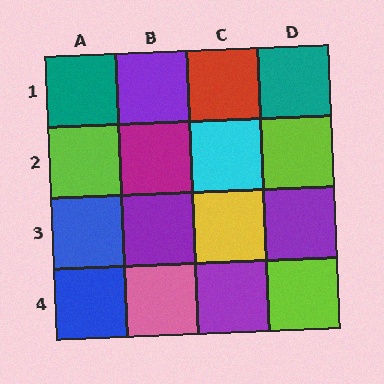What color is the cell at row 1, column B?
Purple.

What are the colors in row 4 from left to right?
Blue, pink, purple, lime.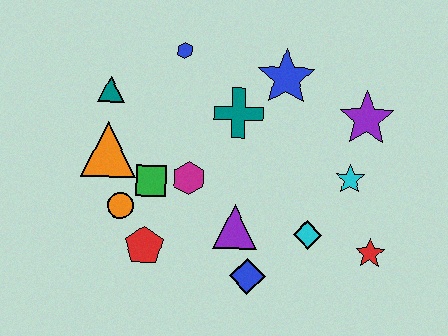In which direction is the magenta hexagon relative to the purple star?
The magenta hexagon is to the left of the purple star.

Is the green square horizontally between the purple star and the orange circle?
Yes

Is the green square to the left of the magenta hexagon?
Yes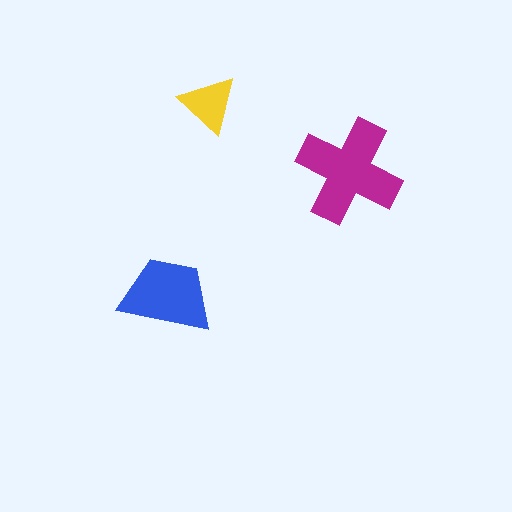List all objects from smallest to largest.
The yellow triangle, the blue trapezoid, the magenta cross.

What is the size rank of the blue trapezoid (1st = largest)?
2nd.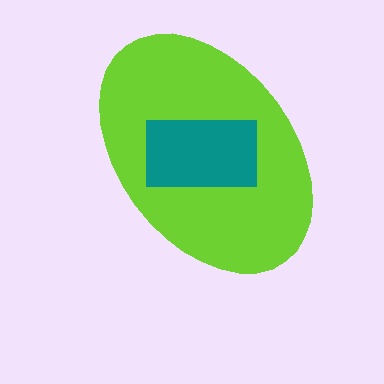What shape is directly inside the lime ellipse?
The teal rectangle.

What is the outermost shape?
The lime ellipse.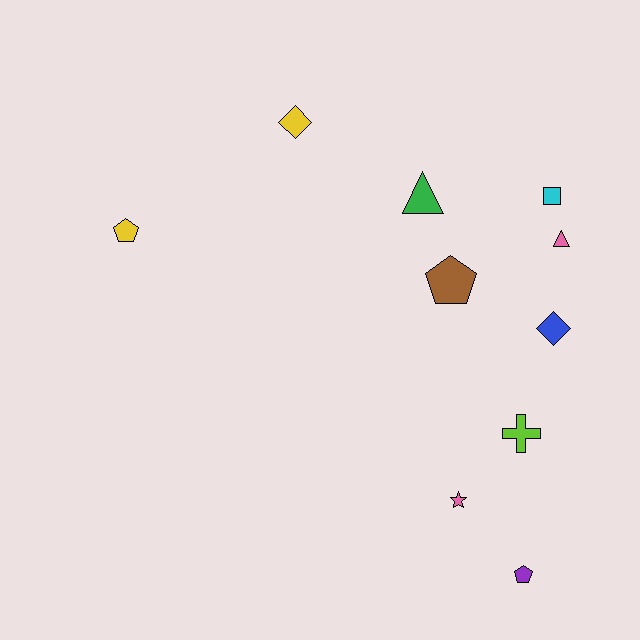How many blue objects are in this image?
There is 1 blue object.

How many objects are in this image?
There are 10 objects.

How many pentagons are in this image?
There are 3 pentagons.